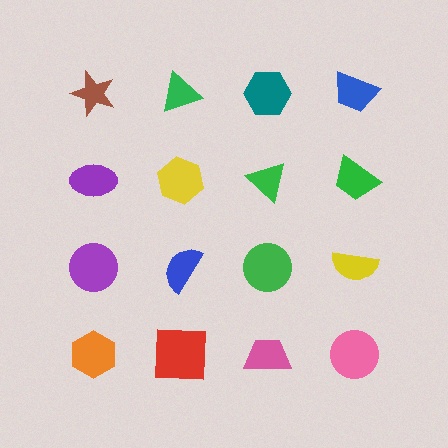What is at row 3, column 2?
A blue semicircle.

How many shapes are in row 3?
4 shapes.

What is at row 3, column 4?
A yellow semicircle.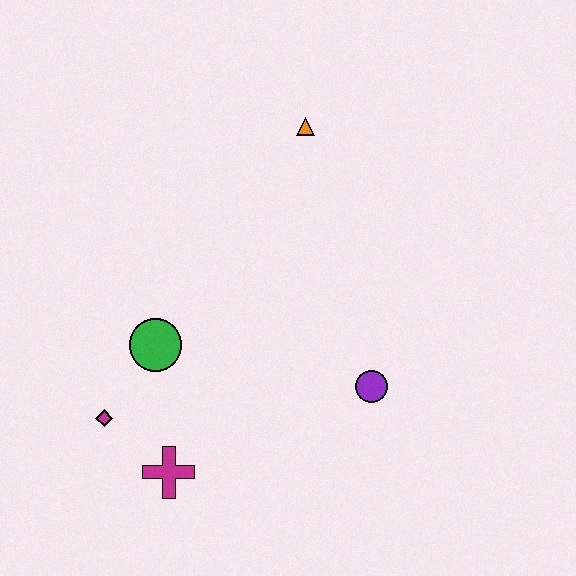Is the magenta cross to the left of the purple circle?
Yes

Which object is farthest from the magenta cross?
The orange triangle is farthest from the magenta cross.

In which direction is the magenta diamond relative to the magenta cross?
The magenta diamond is to the left of the magenta cross.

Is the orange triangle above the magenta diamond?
Yes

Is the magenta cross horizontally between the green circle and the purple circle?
Yes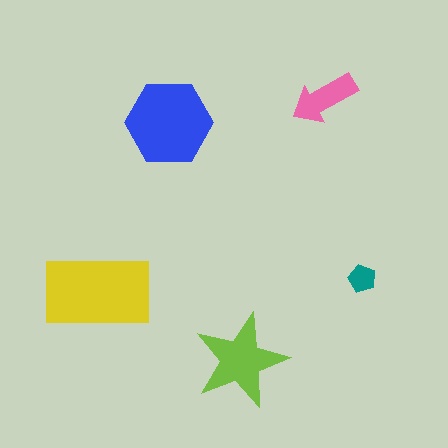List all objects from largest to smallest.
The yellow rectangle, the blue hexagon, the lime star, the pink arrow, the teal pentagon.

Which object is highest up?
The pink arrow is topmost.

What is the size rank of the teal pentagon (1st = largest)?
5th.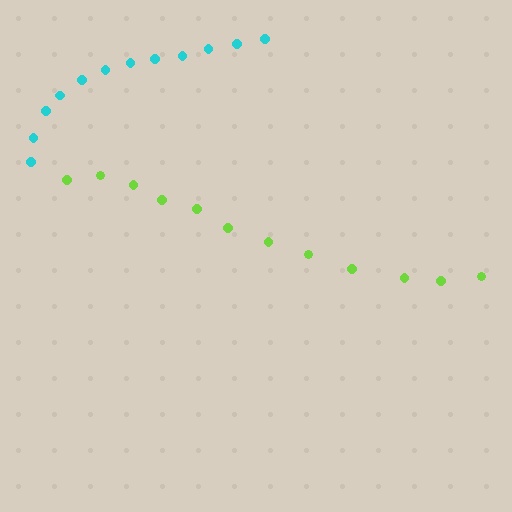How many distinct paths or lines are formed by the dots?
There are 2 distinct paths.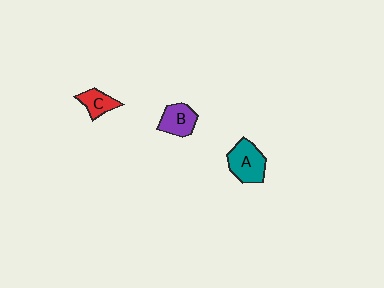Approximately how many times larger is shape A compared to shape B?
Approximately 1.3 times.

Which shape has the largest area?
Shape A (teal).